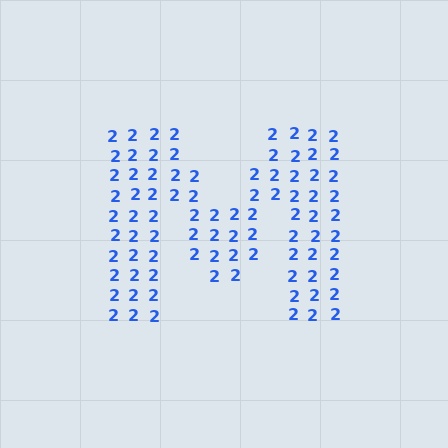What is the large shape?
The large shape is the letter M.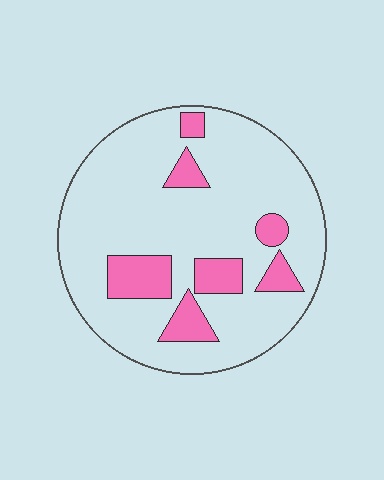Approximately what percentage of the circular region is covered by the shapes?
Approximately 20%.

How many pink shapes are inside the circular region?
7.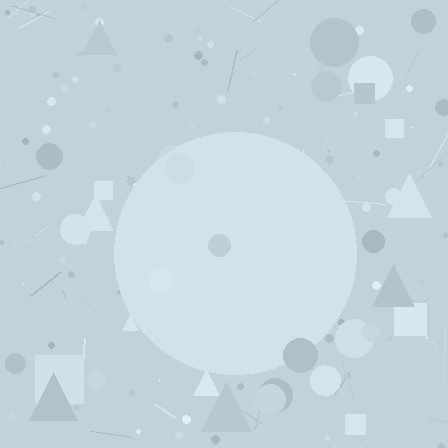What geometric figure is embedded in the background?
A circle is embedded in the background.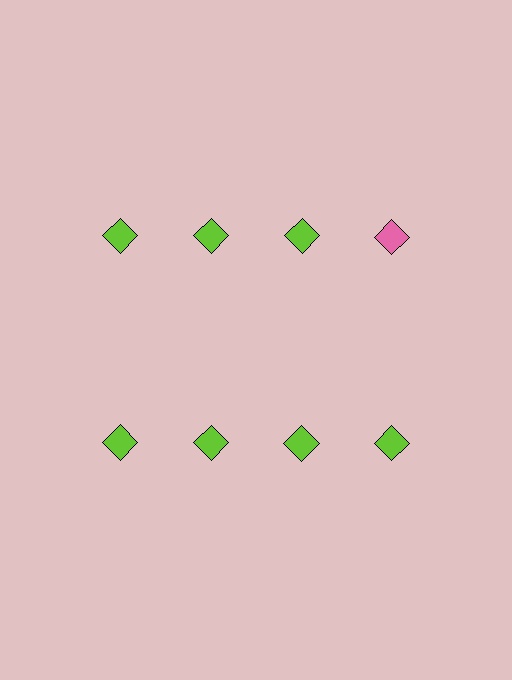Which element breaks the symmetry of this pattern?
The pink diamond in the top row, second from right column breaks the symmetry. All other shapes are lime diamonds.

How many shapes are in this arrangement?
There are 8 shapes arranged in a grid pattern.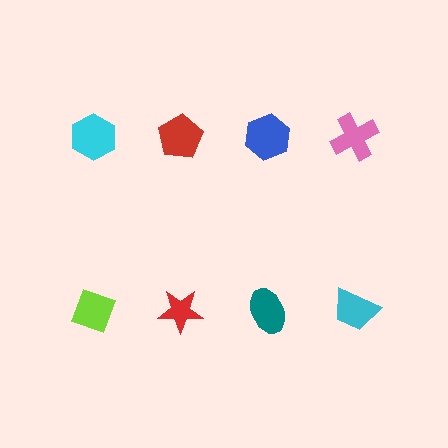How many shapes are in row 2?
4 shapes.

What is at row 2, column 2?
A red star.